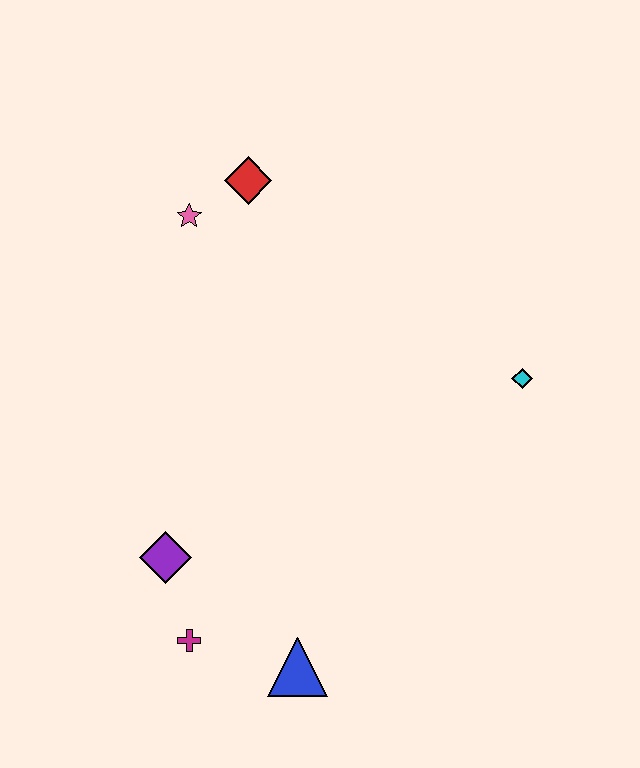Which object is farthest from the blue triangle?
The red diamond is farthest from the blue triangle.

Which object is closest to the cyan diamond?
The red diamond is closest to the cyan diamond.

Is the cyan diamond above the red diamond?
No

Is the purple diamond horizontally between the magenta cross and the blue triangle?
No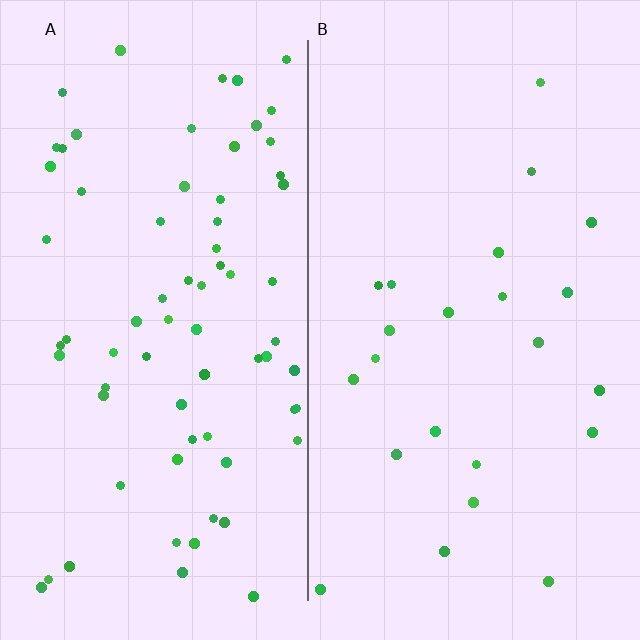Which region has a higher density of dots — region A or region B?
A (the left).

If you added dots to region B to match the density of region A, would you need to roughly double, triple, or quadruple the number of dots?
Approximately triple.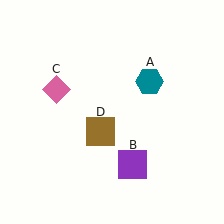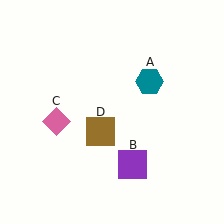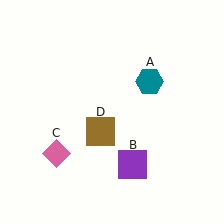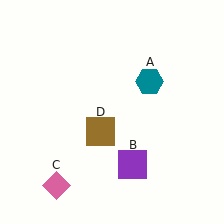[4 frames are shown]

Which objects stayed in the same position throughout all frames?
Teal hexagon (object A) and purple square (object B) and brown square (object D) remained stationary.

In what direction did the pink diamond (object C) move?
The pink diamond (object C) moved down.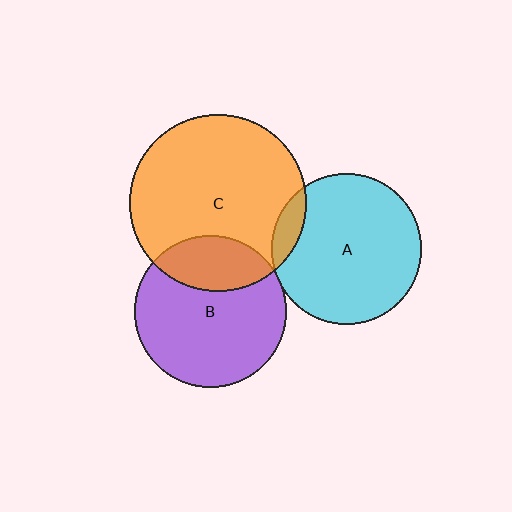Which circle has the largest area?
Circle C (orange).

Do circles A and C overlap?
Yes.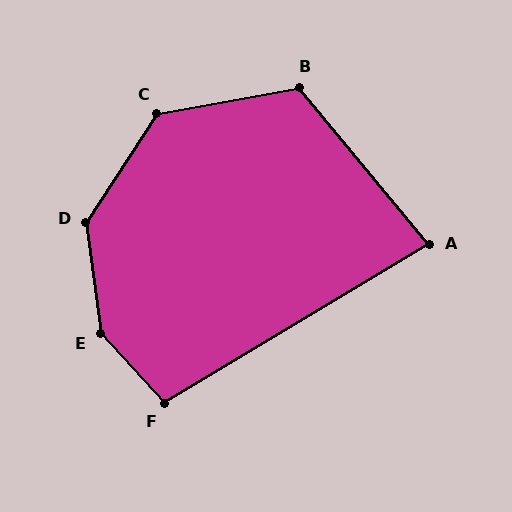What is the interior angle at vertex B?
Approximately 119 degrees (obtuse).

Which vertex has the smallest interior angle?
A, at approximately 81 degrees.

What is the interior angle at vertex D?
Approximately 139 degrees (obtuse).